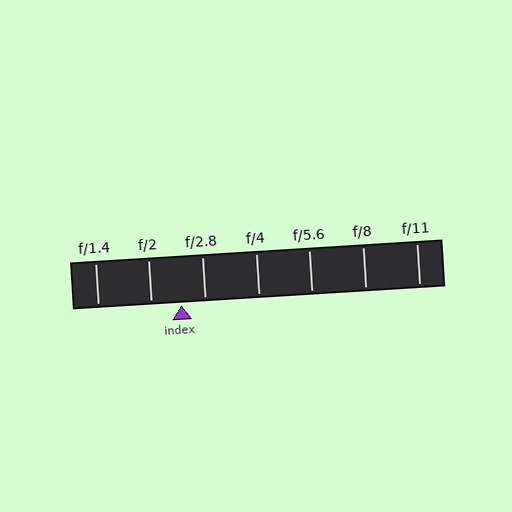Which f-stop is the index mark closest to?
The index mark is closest to f/2.8.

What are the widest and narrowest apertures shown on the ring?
The widest aperture shown is f/1.4 and the narrowest is f/11.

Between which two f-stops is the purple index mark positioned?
The index mark is between f/2 and f/2.8.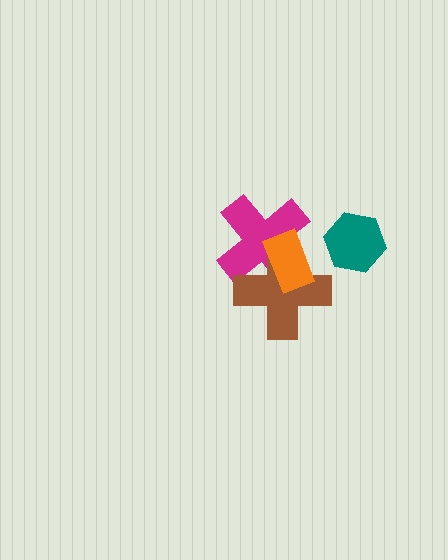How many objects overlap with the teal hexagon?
0 objects overlap with the teal hexagon.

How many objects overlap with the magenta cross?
2 objects overlap with the magenta cross.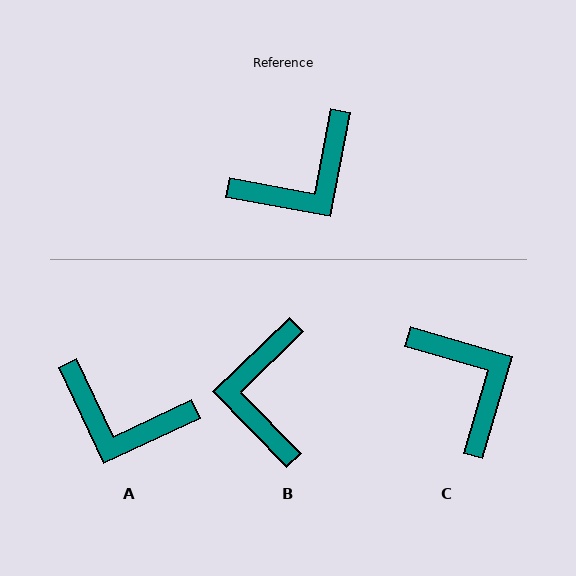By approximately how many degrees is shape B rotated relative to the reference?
Approximately 125 degrees clockwise.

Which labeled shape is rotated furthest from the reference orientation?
B, about 125 degrees away.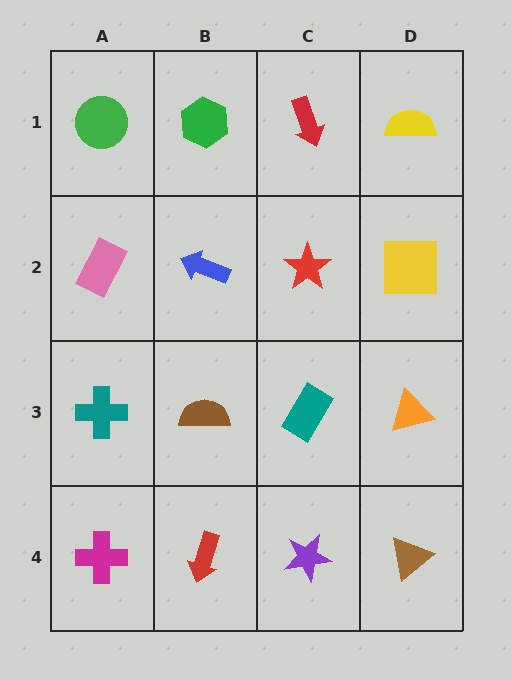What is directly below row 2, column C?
A teal rectangle.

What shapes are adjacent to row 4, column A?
A teal cross (row 3, column A), a red arrow (row 4, column B).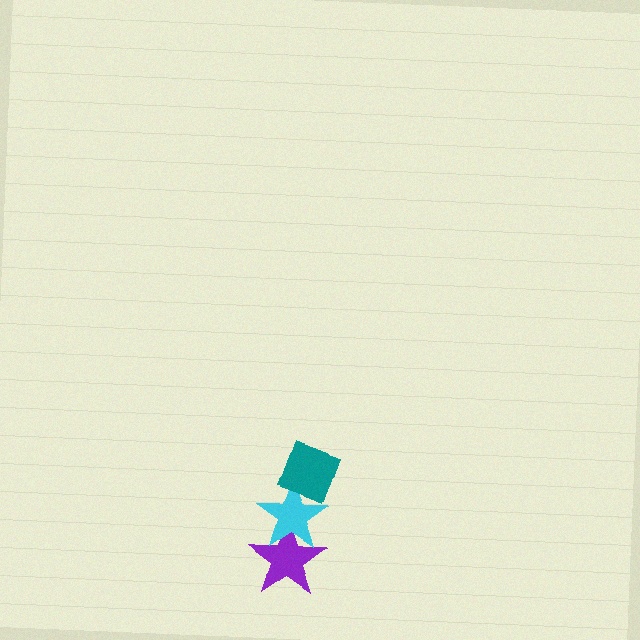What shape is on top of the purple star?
The cyan star is on top of the purple star.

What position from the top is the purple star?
The purple star is 3rd from the top.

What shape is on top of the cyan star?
The teal diamond is on top of the cyan star.